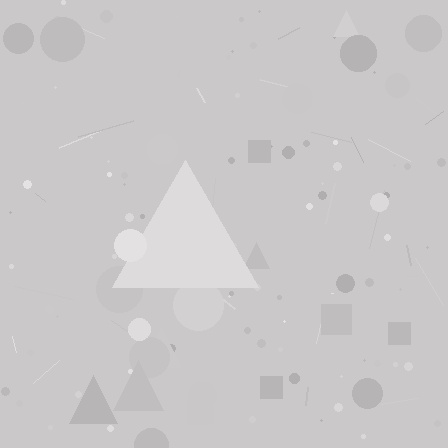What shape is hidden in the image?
A triangle is hidden in the image.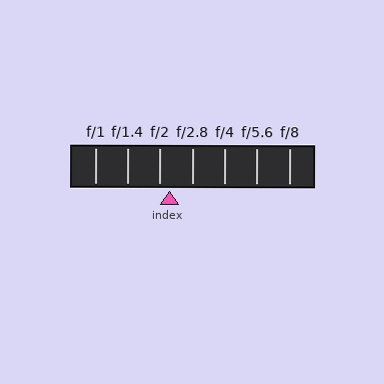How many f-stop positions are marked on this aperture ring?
There are 7 f-stop positions marked.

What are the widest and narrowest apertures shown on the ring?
The widest aperture shown is f/1 and the narrowest is f/8.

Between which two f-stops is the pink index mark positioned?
The index mark is between f/2 and f/2.8.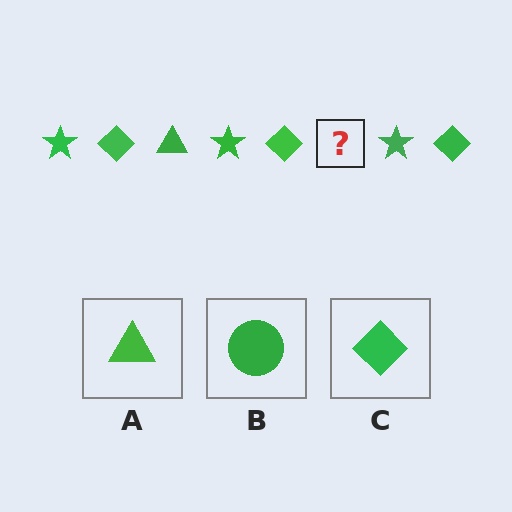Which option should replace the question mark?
Option A.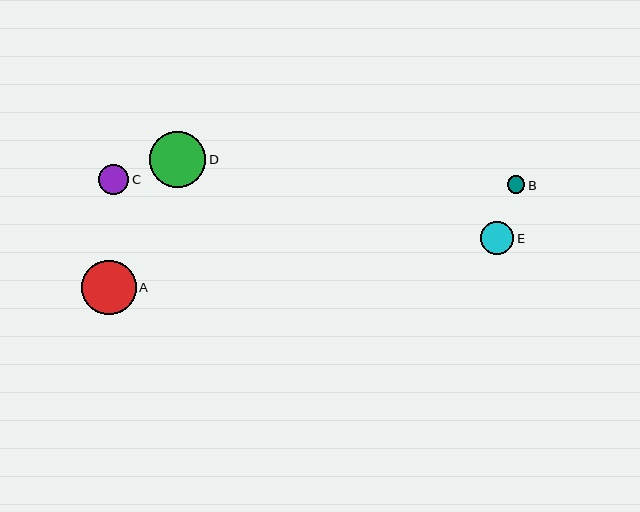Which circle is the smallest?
Circle B is the smallest with a size of approximately 18 pixels.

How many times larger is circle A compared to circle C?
Circle A is approximately 1.9 times the size of circle C.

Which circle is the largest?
Circle D is the largest with a size of approximately 56 pixels.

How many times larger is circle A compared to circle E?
Circle A is approximately 1.7 times the size of circle E.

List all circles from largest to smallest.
From largest to smallest: D, A, E, C, B.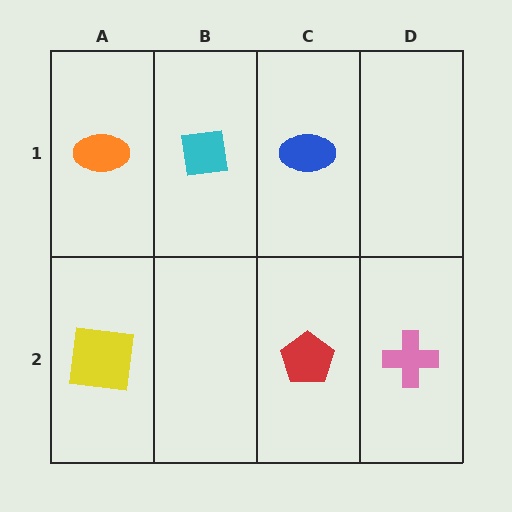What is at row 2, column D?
A pink cross.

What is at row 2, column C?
A red pentagon.